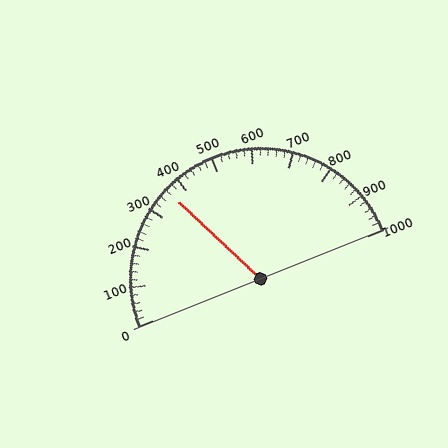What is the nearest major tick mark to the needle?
The nearest major tick mark is 400.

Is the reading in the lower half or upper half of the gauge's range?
The reading is in the lower half of the range (0 to 1000).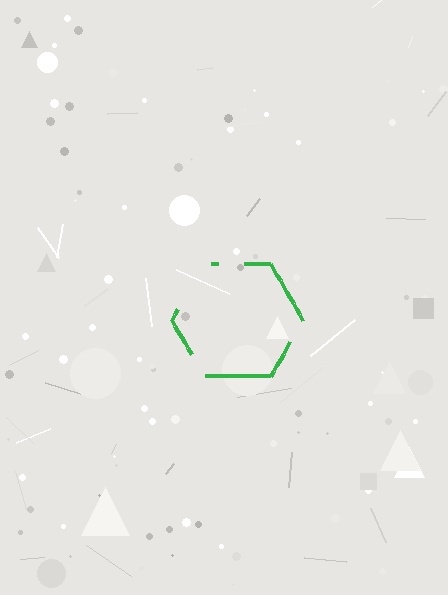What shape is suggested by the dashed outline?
The dashed outline suggests a hexagon.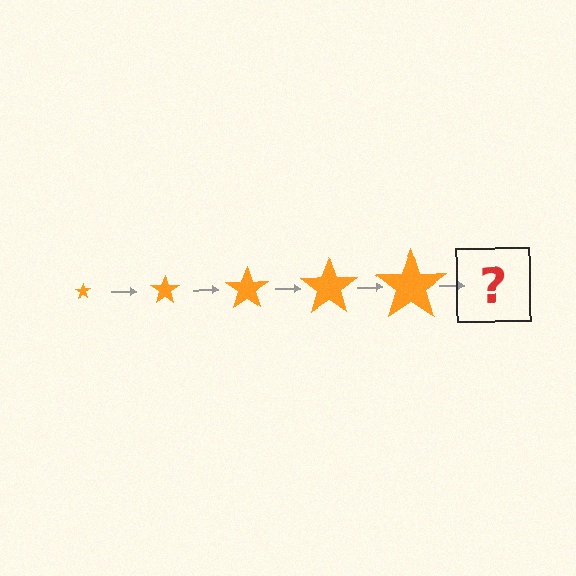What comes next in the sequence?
The next element should be an orange star, larger than the previous one.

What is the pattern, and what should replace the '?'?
The pattern is that the star gets progressively larger each step. The '?' should be an orange star, larger than the previous one.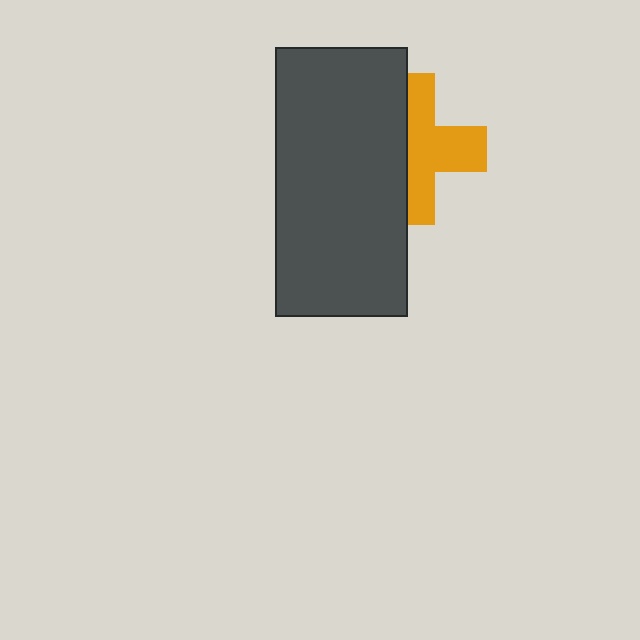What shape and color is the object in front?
The object in front is a dark gray rectangle.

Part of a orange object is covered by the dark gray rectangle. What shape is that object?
It is a cross.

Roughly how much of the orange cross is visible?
About half of it is visible (roughly 55%).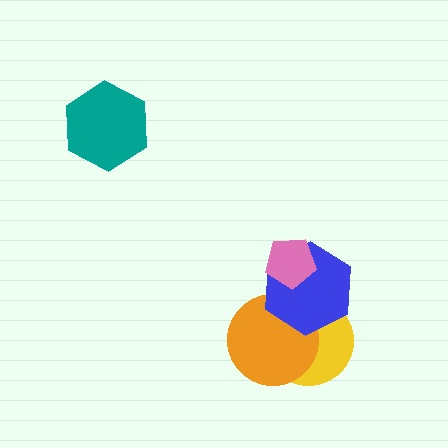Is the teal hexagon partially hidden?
No, no other shape covers it.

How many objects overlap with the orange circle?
2 objects overlap with the orange circle.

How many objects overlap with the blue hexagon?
3 objects overlap with the blue hexagon.